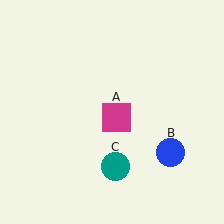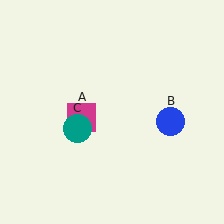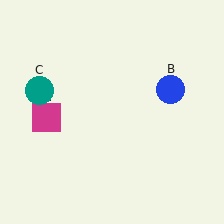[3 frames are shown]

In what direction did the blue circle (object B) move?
The blue circle (object B) moved up.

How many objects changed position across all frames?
3 objects changed position: magenta square (object A), blue circle (object B), teal circle (object C).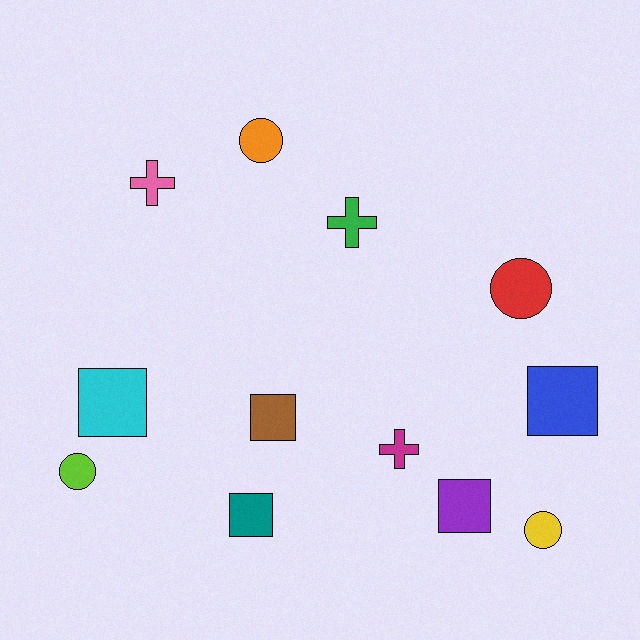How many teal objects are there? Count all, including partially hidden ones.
There is 1 teal object.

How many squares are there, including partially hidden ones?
There are 5 squares.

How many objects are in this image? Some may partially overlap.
There are 12 objects.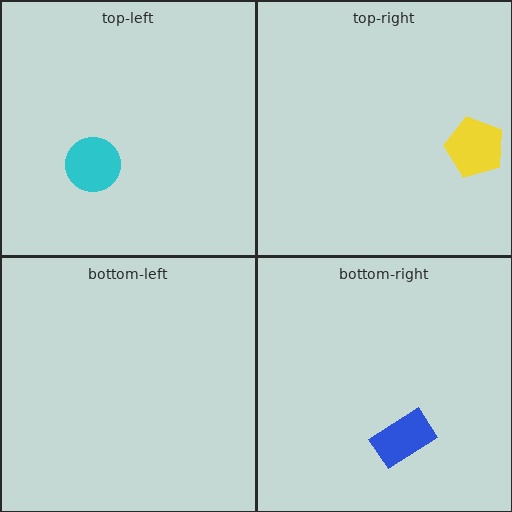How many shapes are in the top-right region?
1.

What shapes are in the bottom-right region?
The blue rectangle.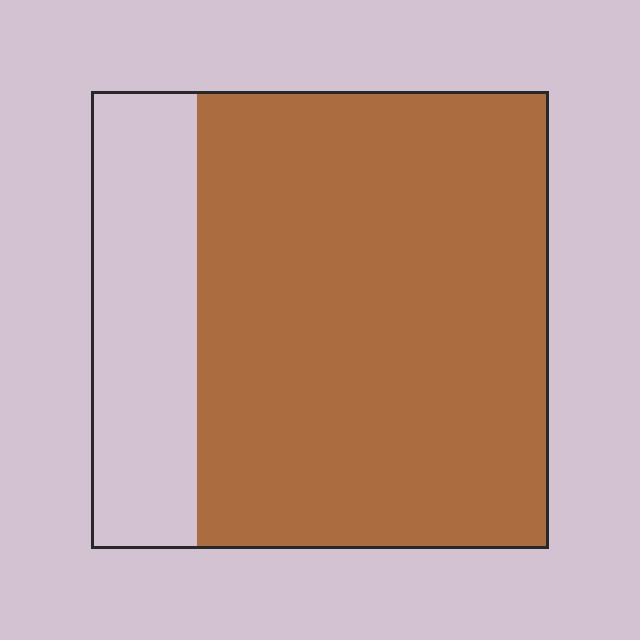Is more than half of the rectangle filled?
Yes.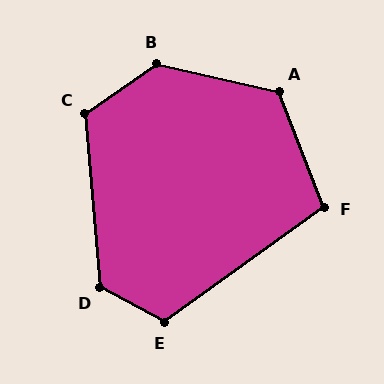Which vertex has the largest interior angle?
B, at approximately 132 degrees.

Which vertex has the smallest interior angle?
F, at approximately 105 degrees.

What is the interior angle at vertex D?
Approximately 123 degrees (obtuse).